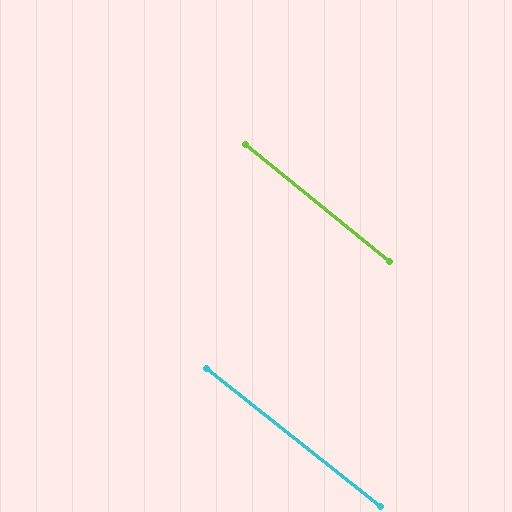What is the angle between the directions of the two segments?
Approximately 1 degree.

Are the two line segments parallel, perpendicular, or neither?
Parallel — their directions differ by only 0.6°.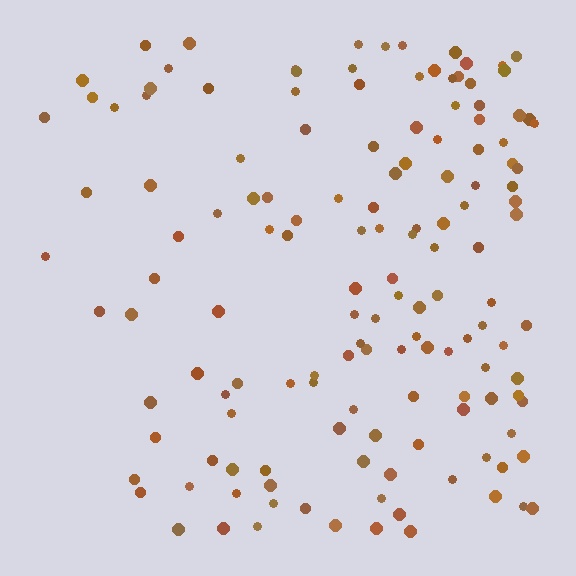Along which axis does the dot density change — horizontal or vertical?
Horizontal.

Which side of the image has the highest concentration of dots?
The right.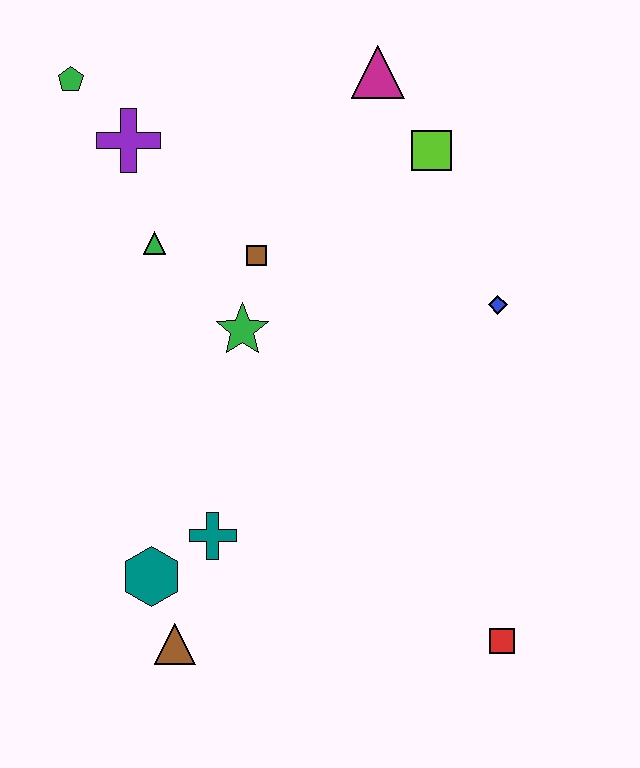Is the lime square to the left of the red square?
Yes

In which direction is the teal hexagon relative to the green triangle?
The teal hexagon is below the green triangle.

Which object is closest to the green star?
The brown square is closest to the green star.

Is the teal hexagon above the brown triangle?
Yes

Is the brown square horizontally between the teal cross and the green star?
No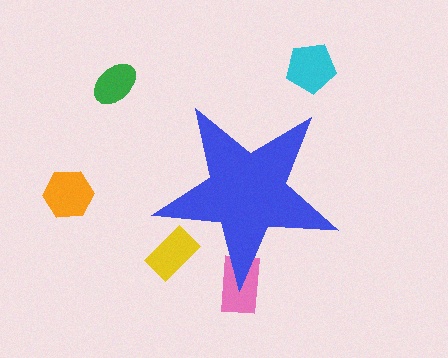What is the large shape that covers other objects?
A blue star.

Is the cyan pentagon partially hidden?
No, the cyan pentagon is fully visible.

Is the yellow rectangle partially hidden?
Yes, the yellow rectangle is partially hidden behind the blue star.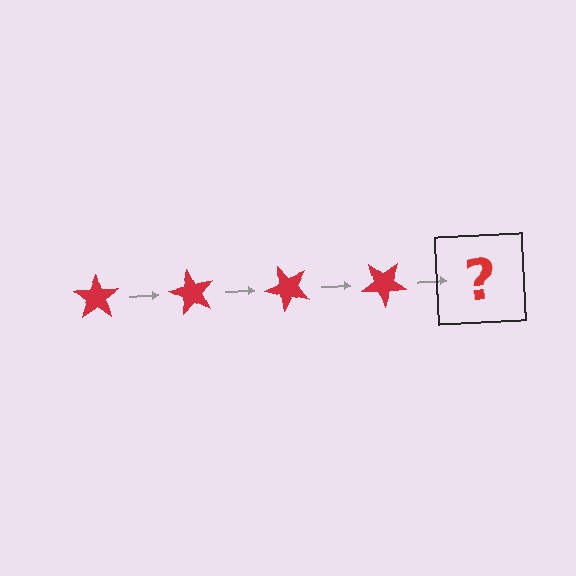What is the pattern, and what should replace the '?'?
The pattern is that the star rotates 60 degrees each step. The '?' should be a red star rotated 240 degrees.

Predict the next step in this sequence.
The next step is a red star rotated 240 degrees.